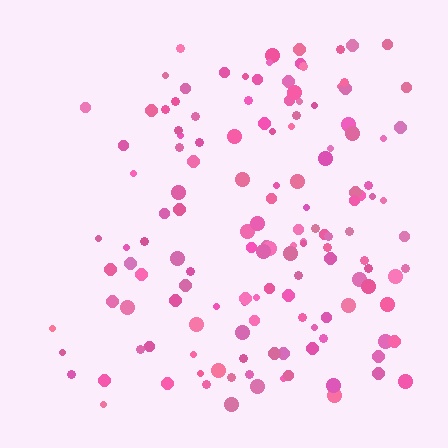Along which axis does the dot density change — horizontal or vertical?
Horizontal.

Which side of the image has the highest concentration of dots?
The right.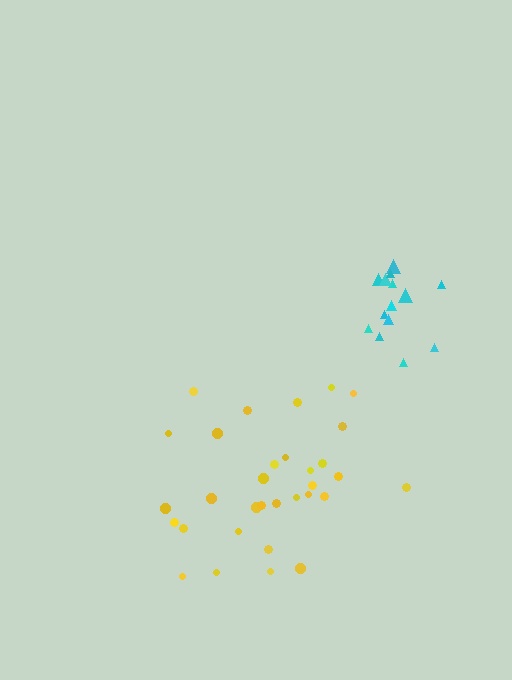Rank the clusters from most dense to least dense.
cyan, yellow.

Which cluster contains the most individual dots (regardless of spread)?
Yellow (32).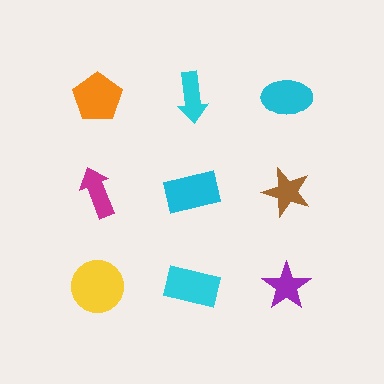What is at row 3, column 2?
A cyan rectangle.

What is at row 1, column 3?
A cyan ellipse.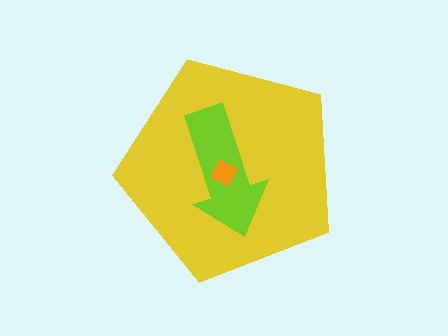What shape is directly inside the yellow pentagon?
The lime arrow.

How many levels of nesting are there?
3.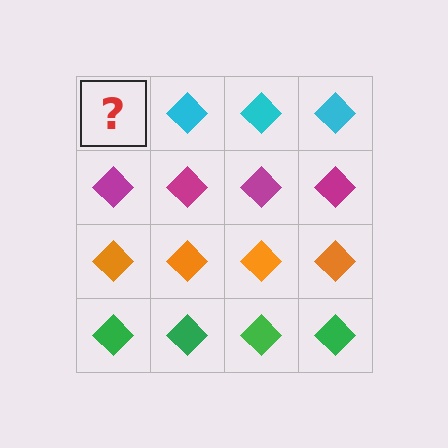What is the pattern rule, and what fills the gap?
The rule is that each row has a consistent color. The gap should be filled with a cyan diamond.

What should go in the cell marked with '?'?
The missing cell should contain a cyan diamond.